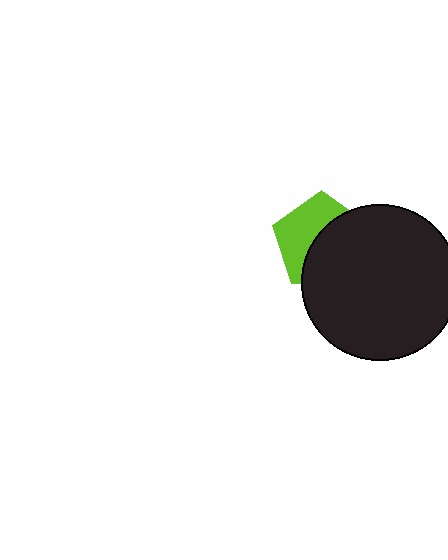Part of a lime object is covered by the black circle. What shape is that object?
It is a pentagon.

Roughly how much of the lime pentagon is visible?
About half of it is visible (roughly 46%).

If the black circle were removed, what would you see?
You would see the complete lime pentagon.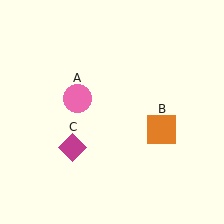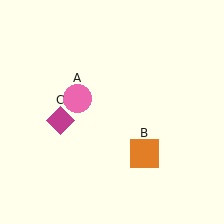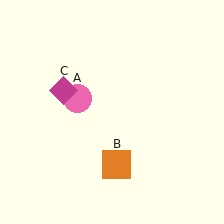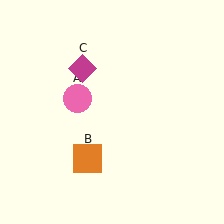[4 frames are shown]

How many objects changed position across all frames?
2 objects changed position: orange square (object B), magenta diamond (object C).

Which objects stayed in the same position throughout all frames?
Pink circle (object A) remained stationary.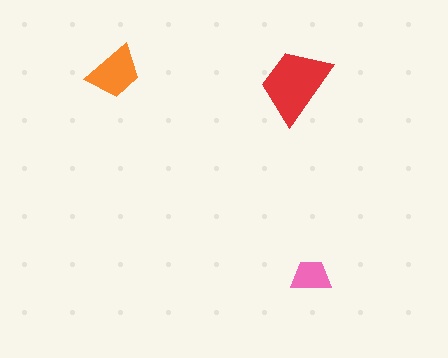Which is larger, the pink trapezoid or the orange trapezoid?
The orange one.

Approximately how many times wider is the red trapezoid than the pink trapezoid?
About 2 times wider.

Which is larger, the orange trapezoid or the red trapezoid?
The red one.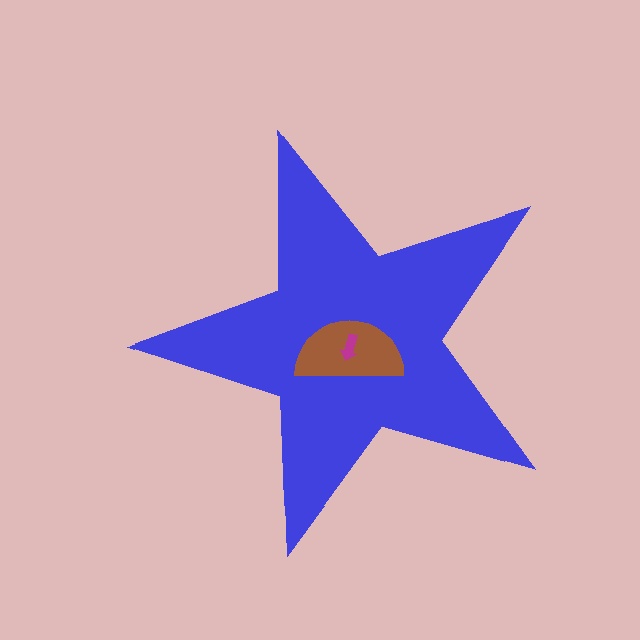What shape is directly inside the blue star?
The brown semicircle.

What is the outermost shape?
The blue star.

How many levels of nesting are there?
3.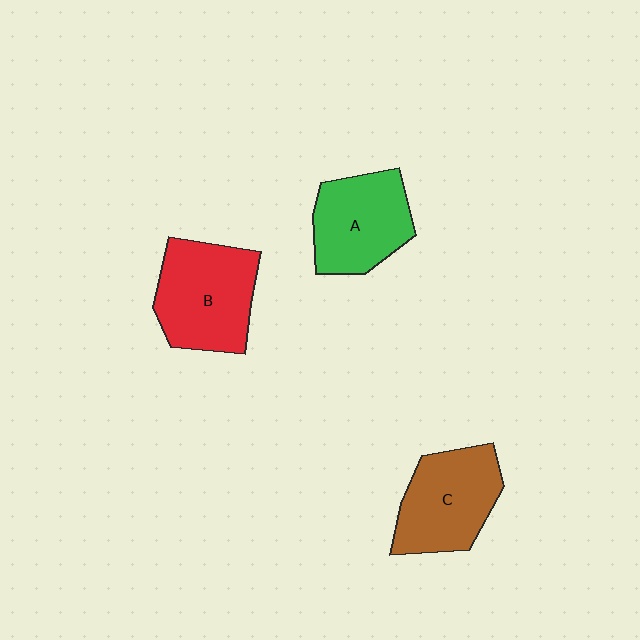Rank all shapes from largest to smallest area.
From largest to smallest: B (red), C (brown), A (green).